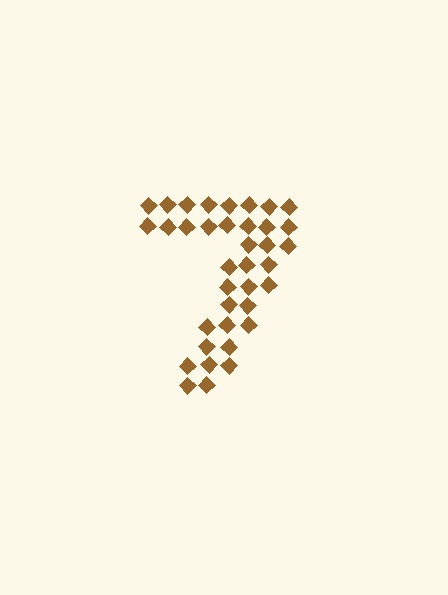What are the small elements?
The small elements are diamonds.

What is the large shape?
The large shape is the digit 7.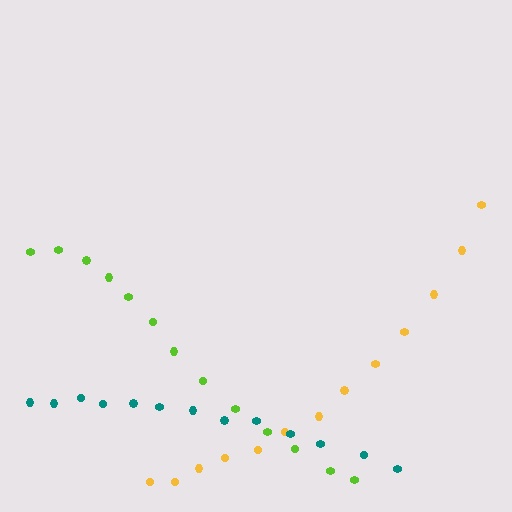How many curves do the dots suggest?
There are 3 distinct paths.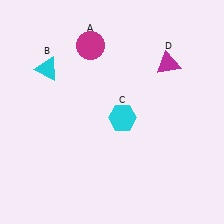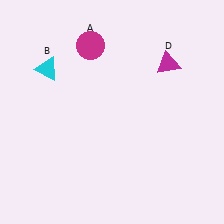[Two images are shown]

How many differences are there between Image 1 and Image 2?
There is 1 difference between the two images.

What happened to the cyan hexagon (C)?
The cyan hexagon (C) was removed in Image 2. It was in the bottom-right area of Image 1.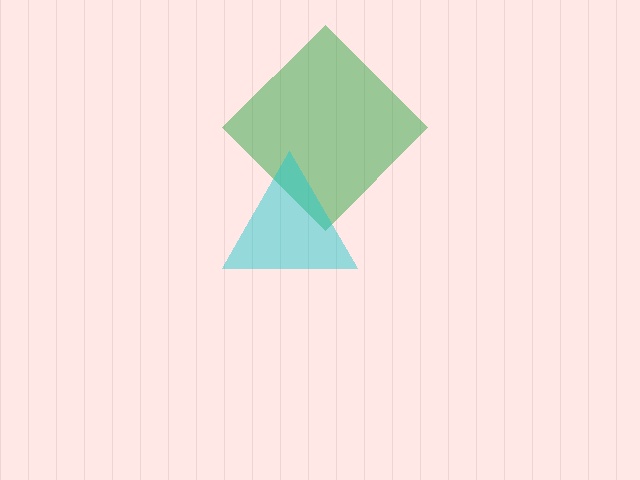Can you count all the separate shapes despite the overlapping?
Yes, there are 2 separate shapes.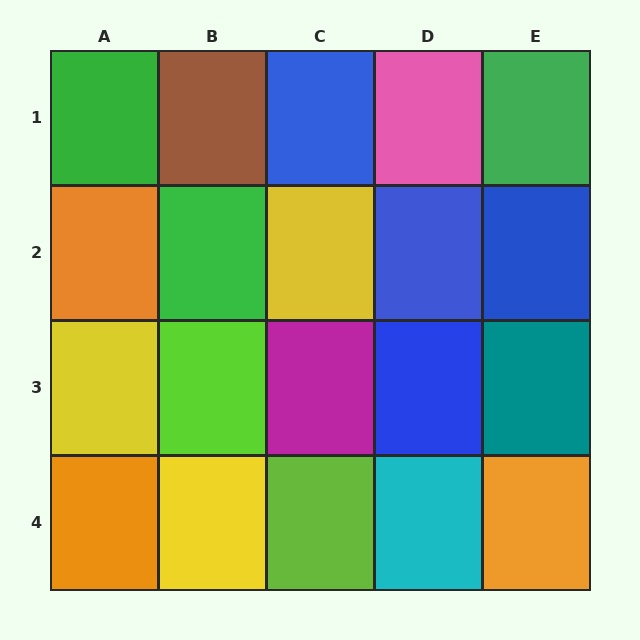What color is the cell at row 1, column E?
Green.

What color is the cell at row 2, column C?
Yellow.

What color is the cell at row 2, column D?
Blue.